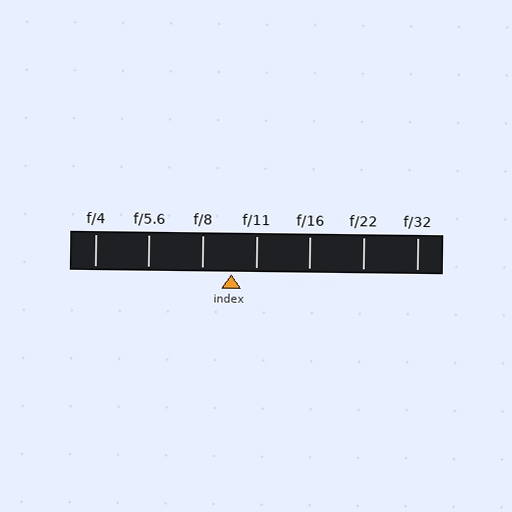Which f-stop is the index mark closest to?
The index mark is closest to f/11.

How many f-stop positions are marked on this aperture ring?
There are 7 f-stop positions marked.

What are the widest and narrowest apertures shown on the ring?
The widest aperture shown is f/4 and the narrowest is f/32.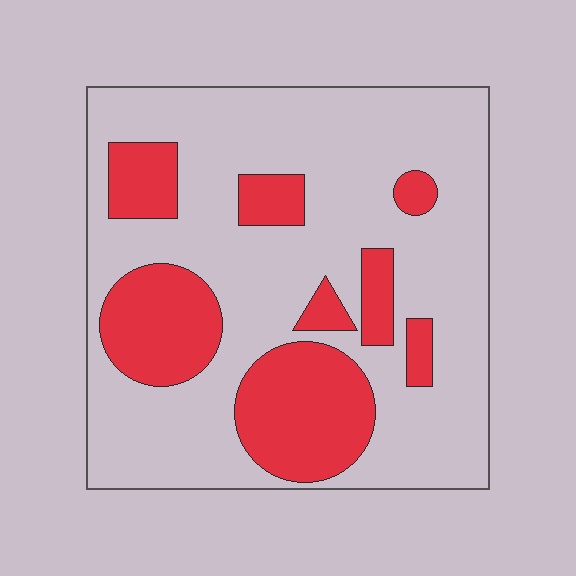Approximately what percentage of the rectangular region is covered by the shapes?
Approximately 30%.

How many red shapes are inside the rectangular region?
8.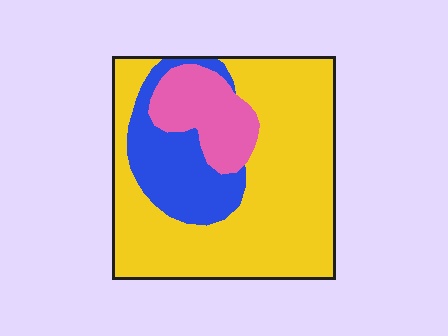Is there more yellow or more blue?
Yellow.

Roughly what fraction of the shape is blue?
Blue covers 19% of the shape.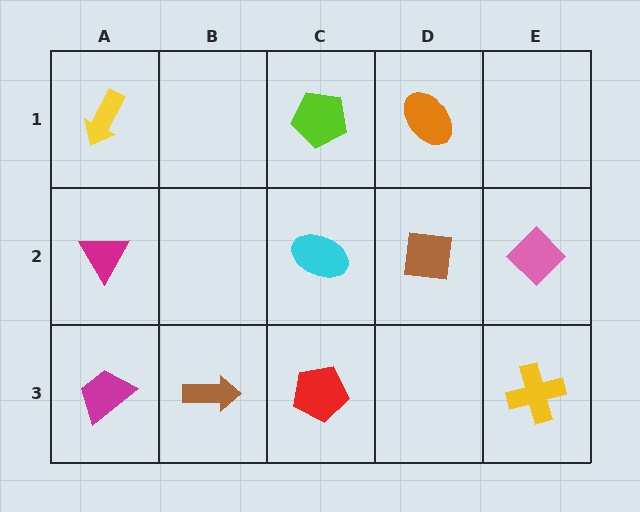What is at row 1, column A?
A yellow arrow.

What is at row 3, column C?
A red pentagon.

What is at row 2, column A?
A magenta triangle.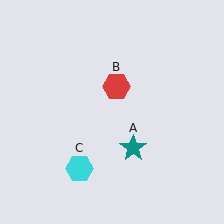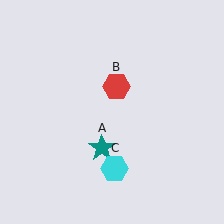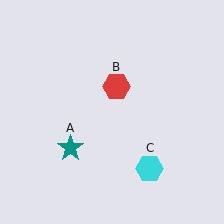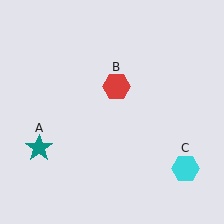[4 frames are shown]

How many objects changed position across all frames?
2 objects changed position: teal star (object A), cyan hexagon (object C).